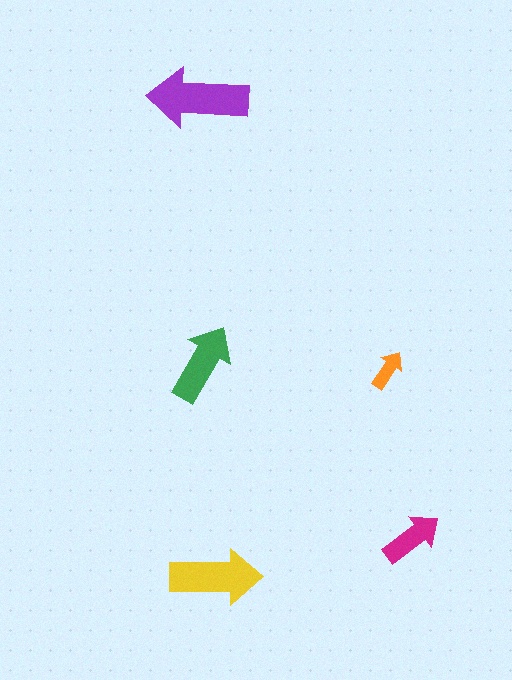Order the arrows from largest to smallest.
the purple one, the yellow one, the green one, the magenta one, the orange one.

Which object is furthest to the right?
The magenta arrow is rightmost.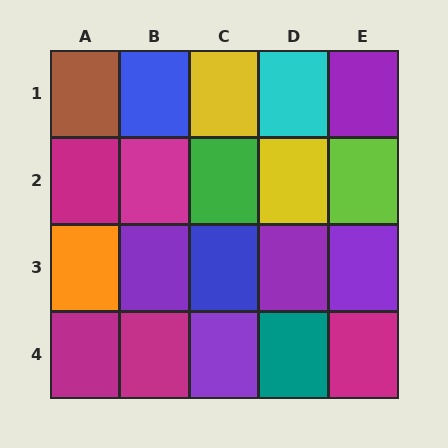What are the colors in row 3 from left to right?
Orange, purple, blue, purple, purple.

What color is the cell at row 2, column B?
Magenta.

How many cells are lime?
1 cell is lime.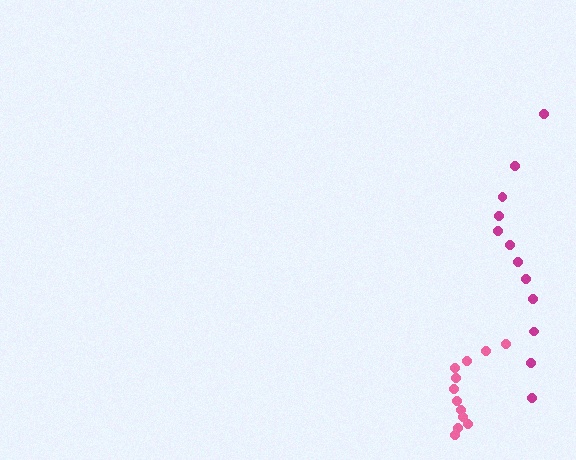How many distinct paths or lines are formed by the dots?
There are 2 distinct paths.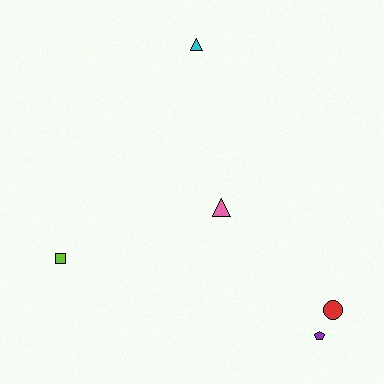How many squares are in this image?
There is 1 square.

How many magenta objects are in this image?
There are no magenta objects.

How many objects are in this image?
There are 5 objects.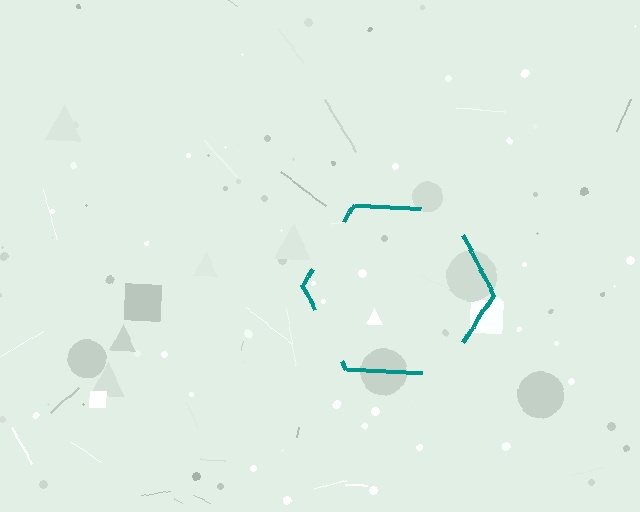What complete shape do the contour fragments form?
The contour fragments form a hexagon.